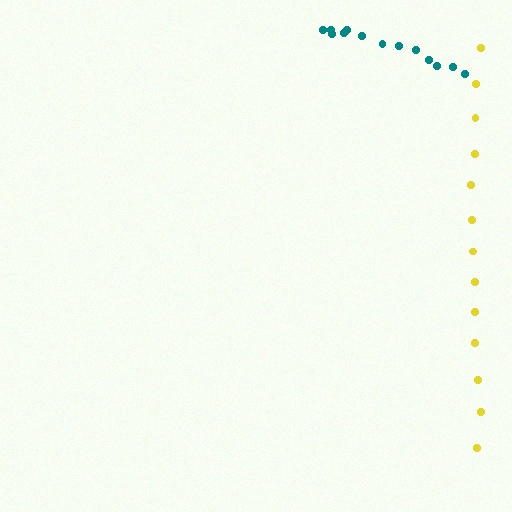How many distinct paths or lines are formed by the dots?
There are 2 distinct paths.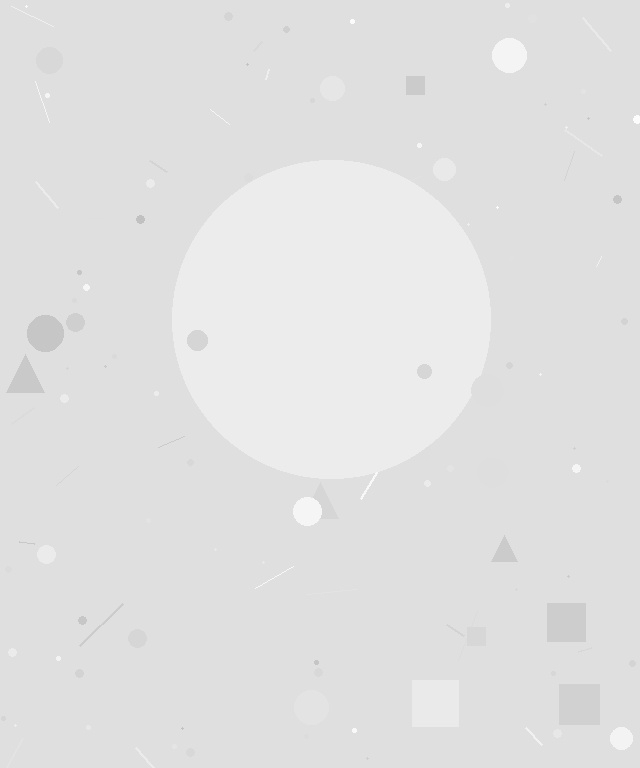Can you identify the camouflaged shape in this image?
The camouflaged shape is a circle.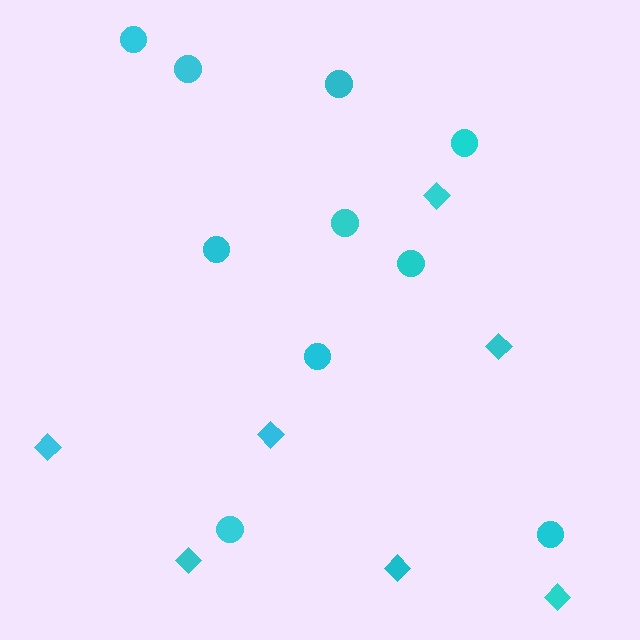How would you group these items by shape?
There are 2 groups: one group of diamonds (7) and one group of circles (10).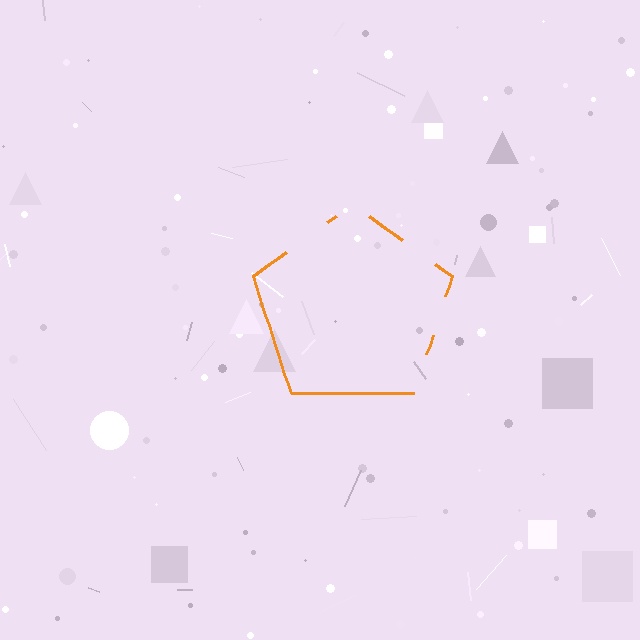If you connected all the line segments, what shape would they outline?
They would outline a pentagon.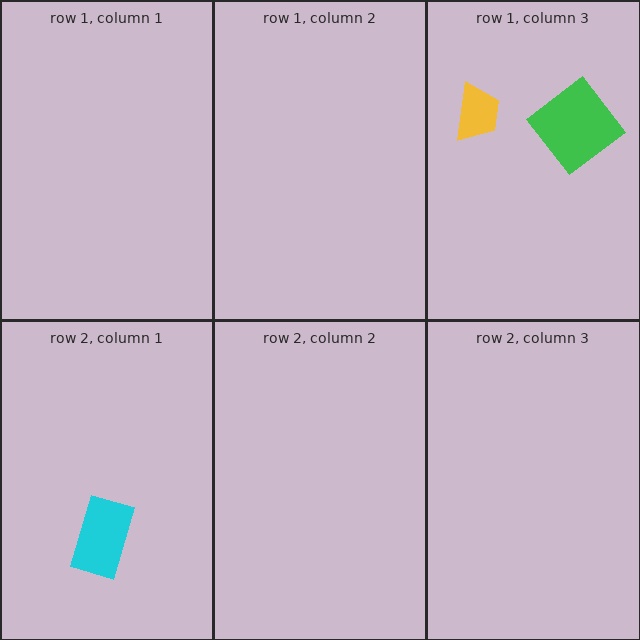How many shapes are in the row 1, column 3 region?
2.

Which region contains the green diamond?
The row 1, column 3 region.